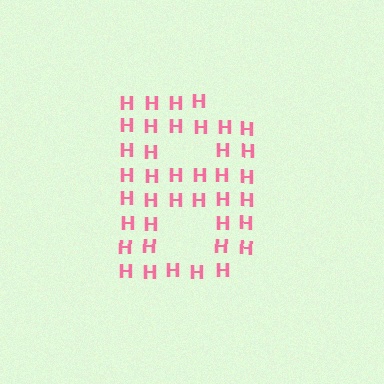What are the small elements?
The small elements are letter H's.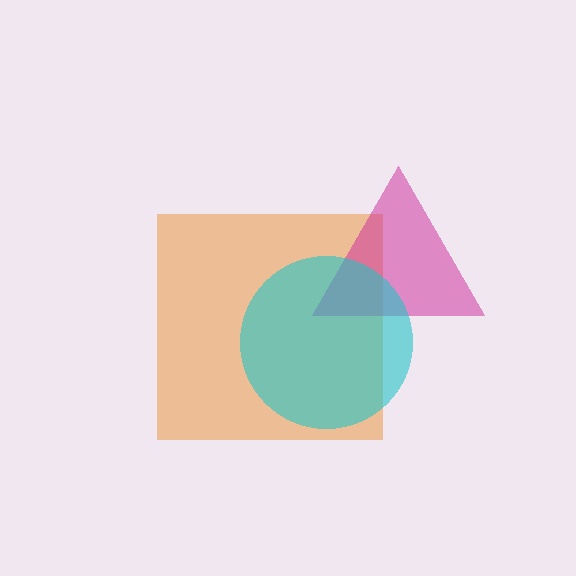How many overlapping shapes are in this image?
There are 3 overlapping shapes in the image.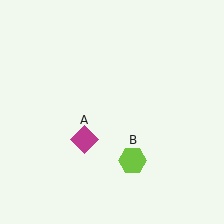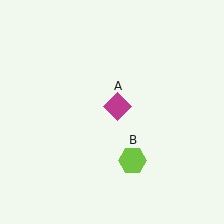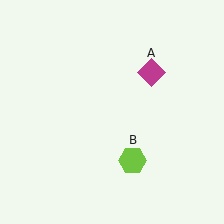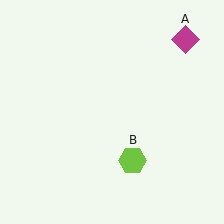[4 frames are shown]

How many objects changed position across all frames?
1 object changed position: magenta diamond (object A).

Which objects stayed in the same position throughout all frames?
Lime hexagon (object B) remained stationary.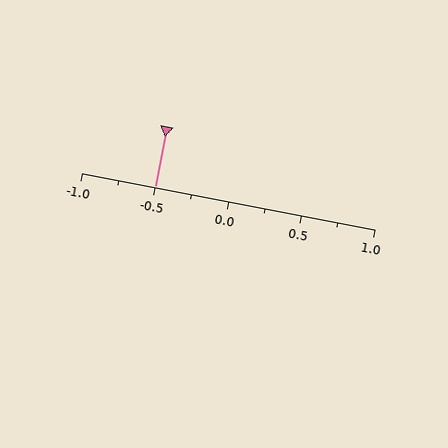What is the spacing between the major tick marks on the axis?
The major ticks are spaced 0.5 apart.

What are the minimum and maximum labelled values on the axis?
The axis runs from -1.0 to 1.0.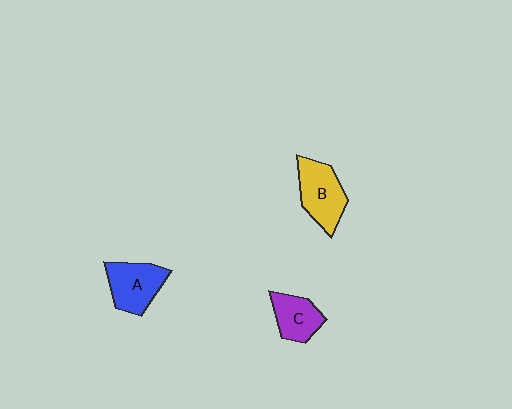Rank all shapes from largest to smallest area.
From largest to smallest: B (yellow), A (blue), C (purple).